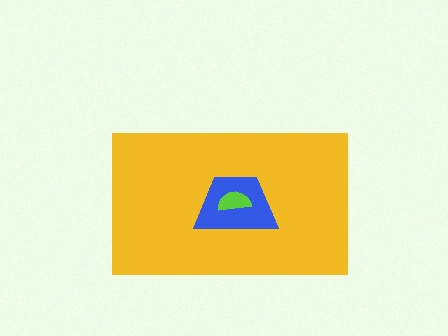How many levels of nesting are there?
3.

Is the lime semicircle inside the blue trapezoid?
Yes.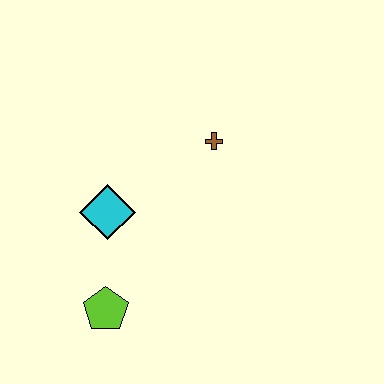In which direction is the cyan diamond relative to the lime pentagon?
The cyan diamond is above the lime pentagon.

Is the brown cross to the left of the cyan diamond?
No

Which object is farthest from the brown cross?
The lime pentagon is farthest from the brown cross.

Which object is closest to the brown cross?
The cyan diamond is closest to the brown cross.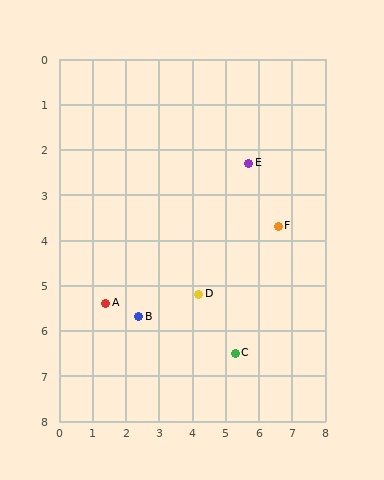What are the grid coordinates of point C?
Point C is at approximately (5.3, 6.5).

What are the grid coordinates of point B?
Point B is at approximately (2.4, 5.7).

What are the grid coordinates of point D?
Point D is at approximately (4.2, 5.2).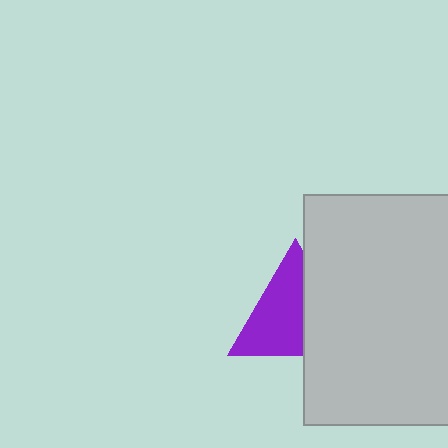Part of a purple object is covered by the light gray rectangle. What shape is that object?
It is a triangle.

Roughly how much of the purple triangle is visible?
About half of it is visible (roughly 61%).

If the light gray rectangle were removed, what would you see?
You would see the complete purple triangle.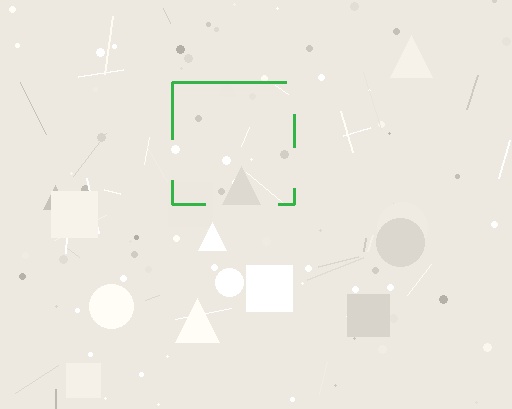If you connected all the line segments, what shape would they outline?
They would outline a square.